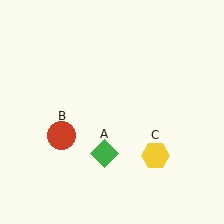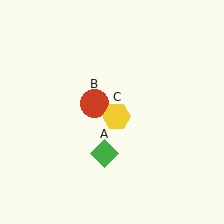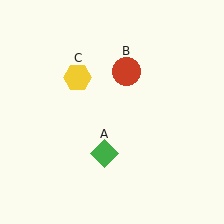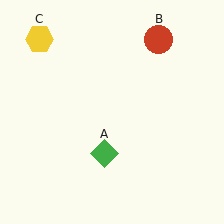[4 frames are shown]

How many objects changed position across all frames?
2 objects changed position: red circle (object B), yellow hexagon (object C).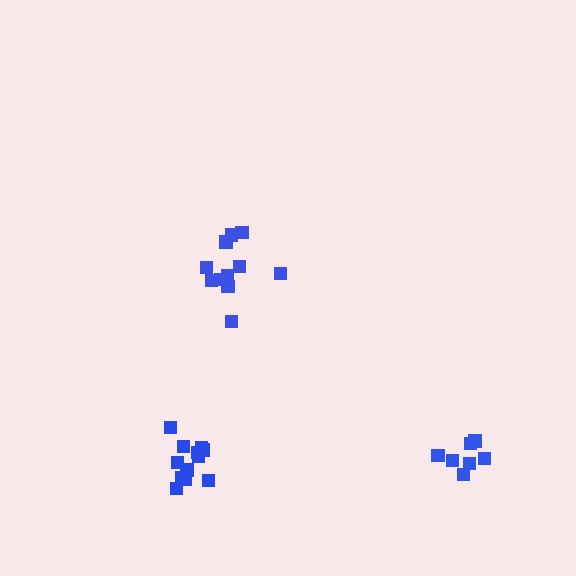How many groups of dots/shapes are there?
There are 3 groups.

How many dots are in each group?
Group 1: 11 dots, Group 2: 7 dots, Group 3: 12 dots (30 total).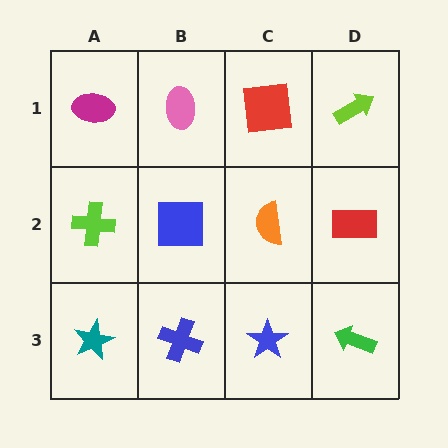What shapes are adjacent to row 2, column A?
A magenta ellipse (row 1, column A), a teal star (row 3, column A), a blue square (row 2, column B).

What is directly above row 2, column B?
A pink ellipse.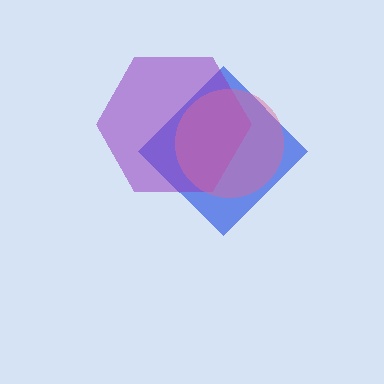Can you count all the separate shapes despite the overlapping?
Yes, there are 3 separate shapes.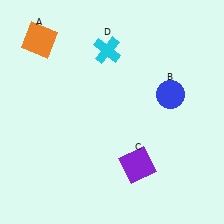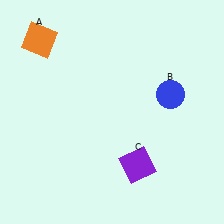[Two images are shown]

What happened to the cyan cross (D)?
The cyan cross (D) was removed in Image 2. It was in the top-left area of Image 1.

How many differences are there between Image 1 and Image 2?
There is 1 difference between the two images.